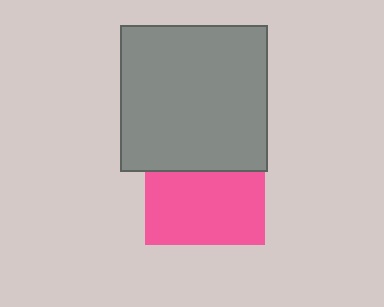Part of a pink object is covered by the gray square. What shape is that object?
It is a square.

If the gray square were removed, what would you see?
You would see the complete pink square.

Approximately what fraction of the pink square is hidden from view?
Roughly 38% of the pink square is hidden behind the gray square.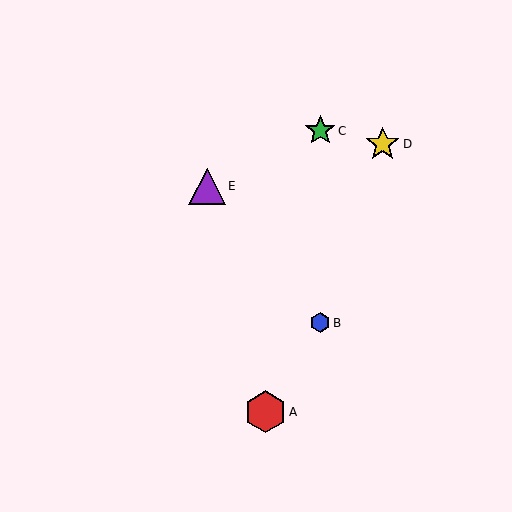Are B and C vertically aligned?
Yes, both are at x≈320.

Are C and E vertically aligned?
No, C is at x≈320 and E is at x≈207.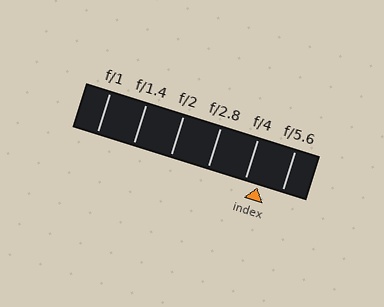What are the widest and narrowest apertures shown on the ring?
The widest aperture shown is f/1 and the narrowest is f/5.6.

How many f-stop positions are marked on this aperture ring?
There are 6 f-stop positions marked.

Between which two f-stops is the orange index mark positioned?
The index mark is between f/4 and f/5.6.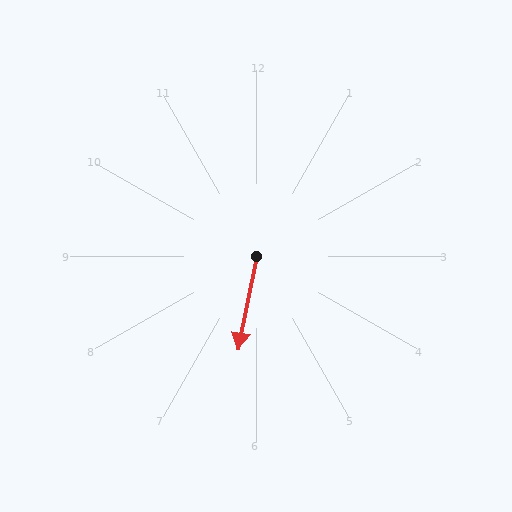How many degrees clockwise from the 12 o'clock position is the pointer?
Approximately 191 degrees.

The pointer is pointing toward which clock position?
Roughly 6 o'clock.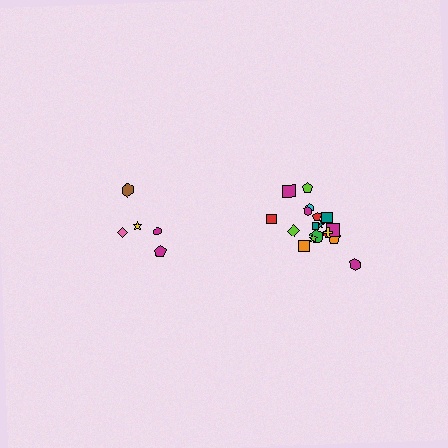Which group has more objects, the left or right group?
The right group.